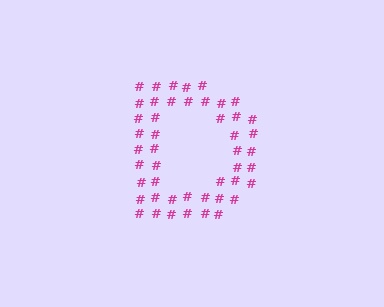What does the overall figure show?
The overall figure shows the letter D.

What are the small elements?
The small elements are hash symbols.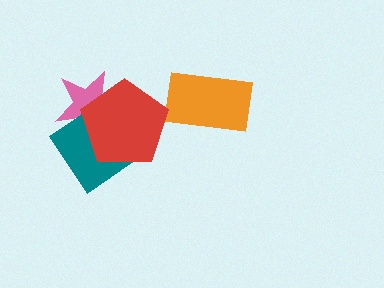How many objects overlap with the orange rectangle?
0 objects overlap with the orange rectangle.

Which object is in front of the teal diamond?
The red pentagon is in front of the teal diamond.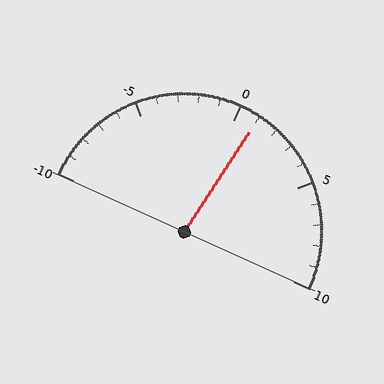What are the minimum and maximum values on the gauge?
The gauge ranges from -10 to 10.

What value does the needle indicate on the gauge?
The needle indicates approximately 1.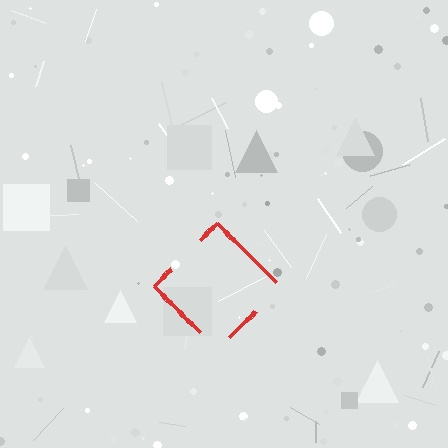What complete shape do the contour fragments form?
The contour fragments form a diamond.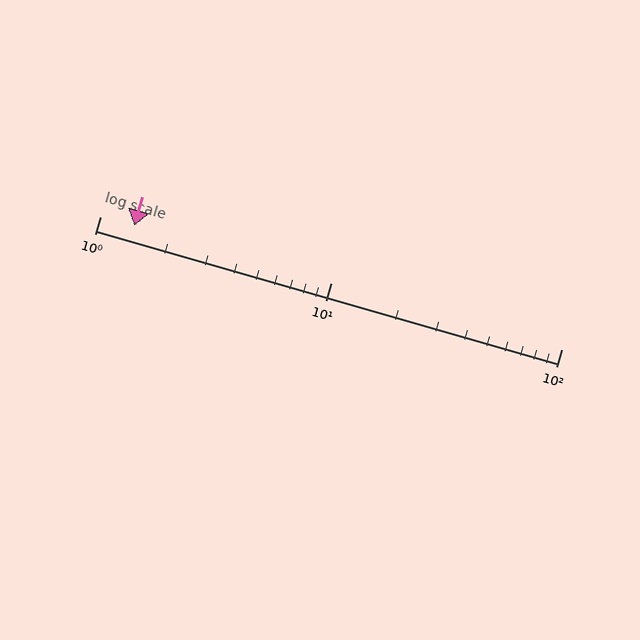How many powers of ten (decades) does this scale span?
The scale spans 2 decades, from 1 to 100.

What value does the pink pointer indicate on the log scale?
The pointer indicates approximately 1.4.